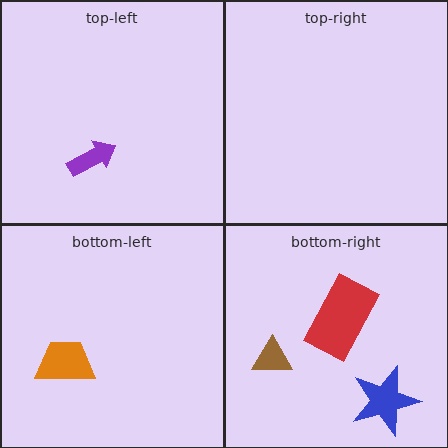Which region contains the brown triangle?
The bottom-right region.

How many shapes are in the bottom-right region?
3.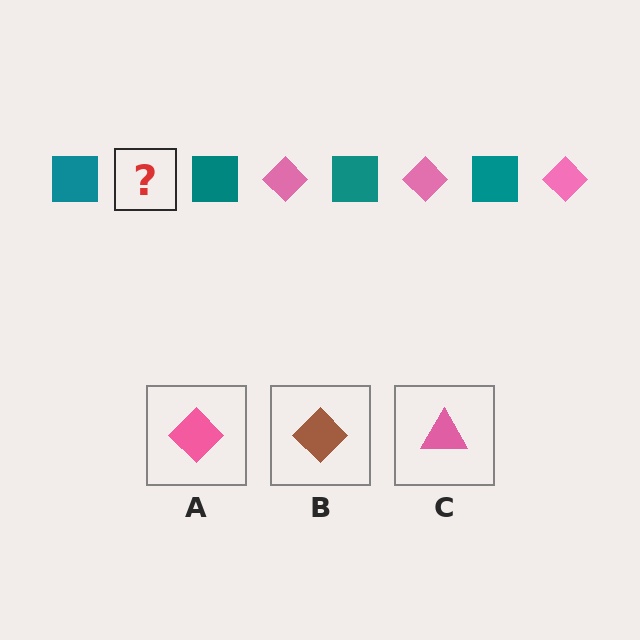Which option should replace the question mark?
Option A.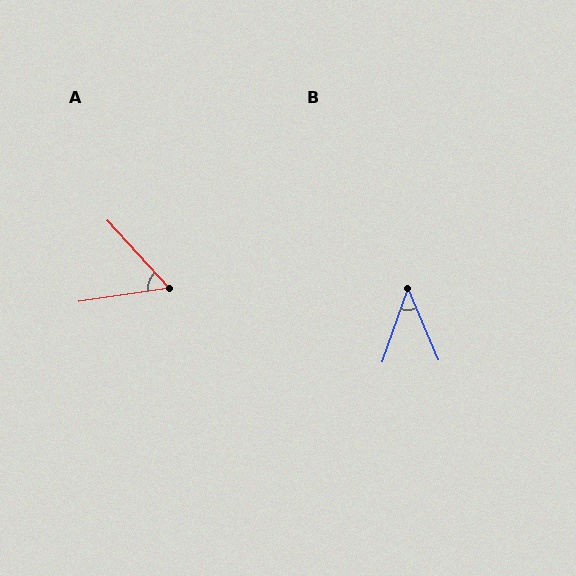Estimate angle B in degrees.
Approximately 42 degrees.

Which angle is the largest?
A, at approximately 56 degrees.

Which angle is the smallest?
B, at approximately 42 degrees.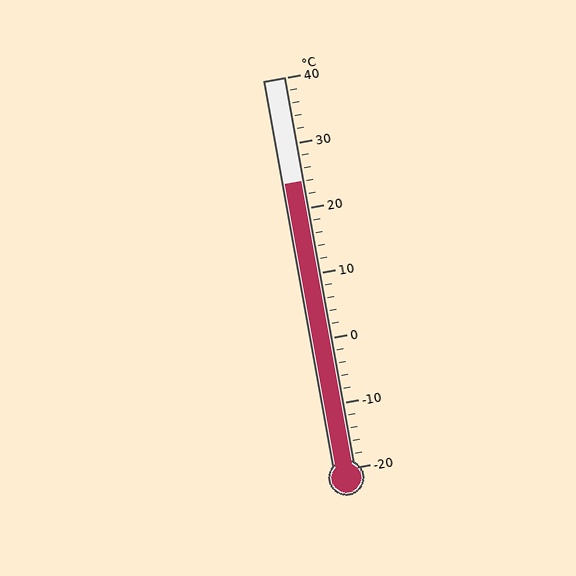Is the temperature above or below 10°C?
The temperature is above 10°C.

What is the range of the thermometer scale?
The thermometer scale ranges from -20°C to 40°C.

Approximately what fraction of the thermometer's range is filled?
The thermometer is filled to approximately 75% of its range.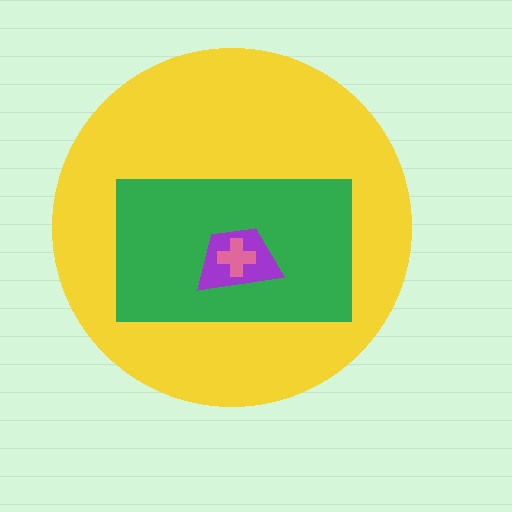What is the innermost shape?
The pink cross.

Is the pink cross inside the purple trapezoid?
Yes.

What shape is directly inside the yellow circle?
The green rectangle.